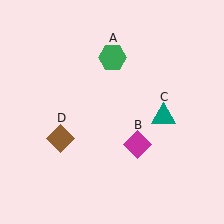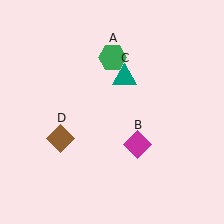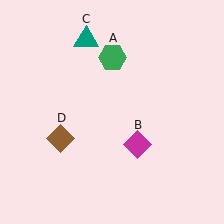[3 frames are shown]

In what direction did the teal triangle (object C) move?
The teal triangle (object C) moved up and to the left.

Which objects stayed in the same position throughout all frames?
Green hexagon (object A) and magenta diamond (object B) and brown diamond (object D) remained stationary.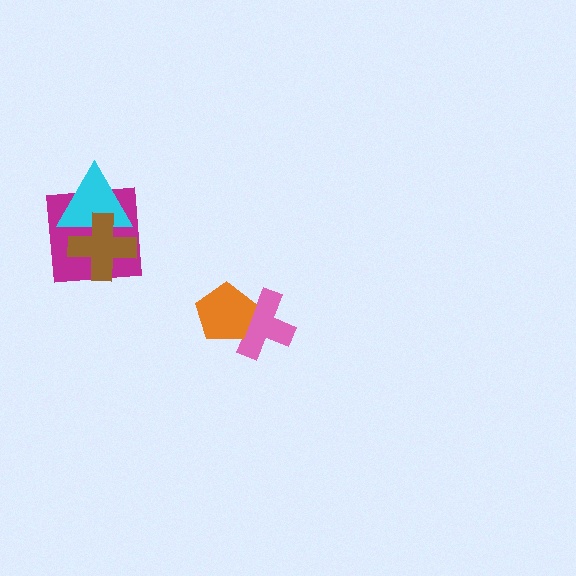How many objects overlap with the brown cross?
2 objects overlap with the brown cross.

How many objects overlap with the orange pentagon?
1 object overlaps with the orange pentagon.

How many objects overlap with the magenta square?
2 objects overlap with the magenta square.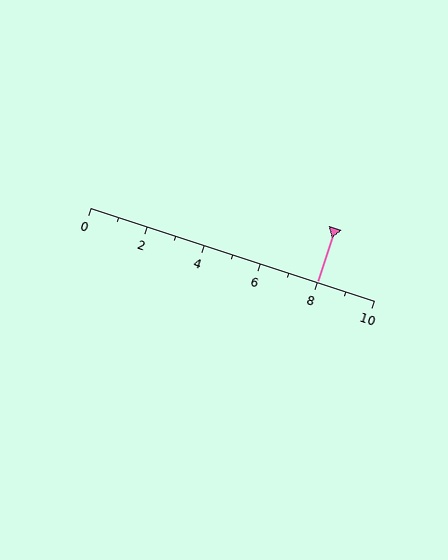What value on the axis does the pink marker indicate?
The marker indicates approximately 8.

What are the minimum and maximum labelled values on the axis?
The axis runs from 0 to 10.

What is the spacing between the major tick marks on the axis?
The major ticks are spaced 2 apart.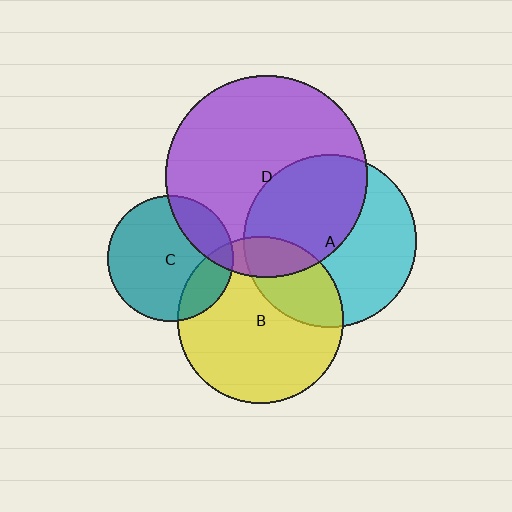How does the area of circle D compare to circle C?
Approximately 2.6 times.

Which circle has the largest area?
Circle D (purple).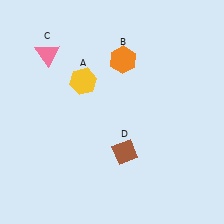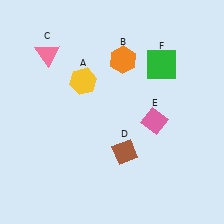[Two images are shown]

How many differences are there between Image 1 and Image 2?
There are 2 differences between the two images.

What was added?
A pink diamond (E), a green square (F) were added in Image 2.